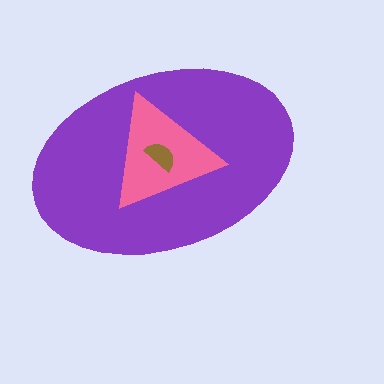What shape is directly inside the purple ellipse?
The pink triangle.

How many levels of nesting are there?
3.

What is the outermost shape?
The purple ellipse.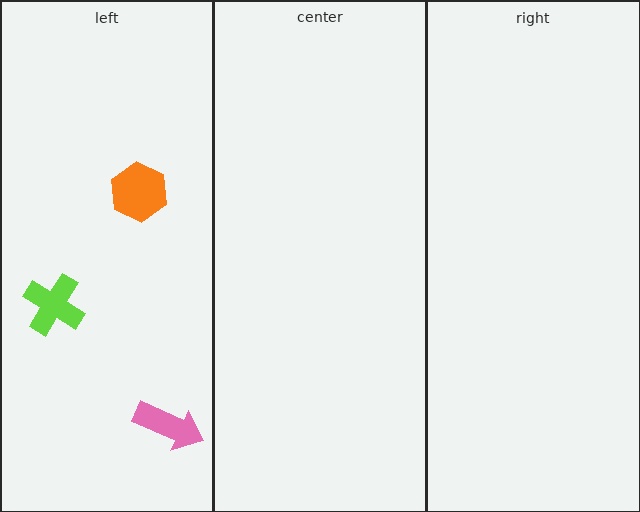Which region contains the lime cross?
The left region.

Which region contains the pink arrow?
The left region.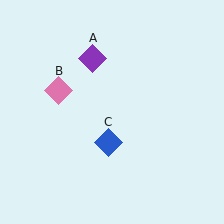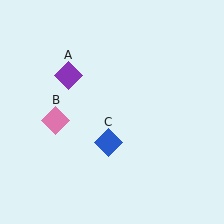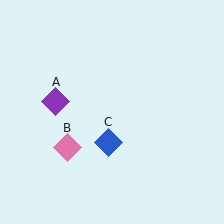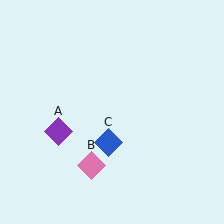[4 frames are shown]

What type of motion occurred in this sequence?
The purple diamond (object A), pink diamond (object B) rotated counterclockwise around the center of the scene.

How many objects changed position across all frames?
2 objects changed position: purple diamond (object A), pink diamond (object B).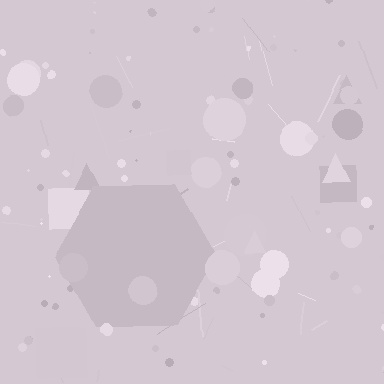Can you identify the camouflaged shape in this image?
The camouflaged shape is a hexagon.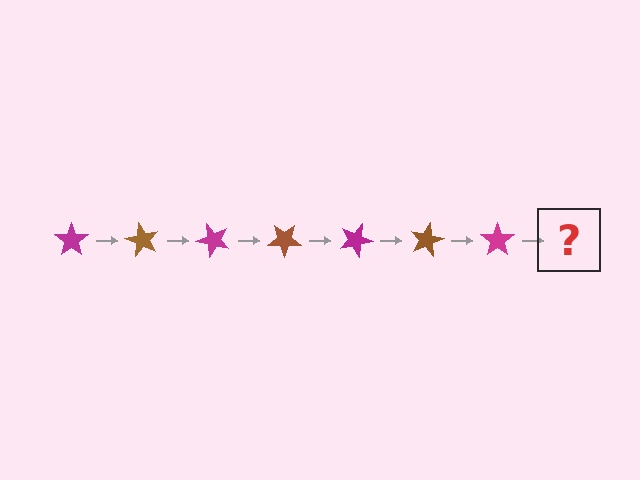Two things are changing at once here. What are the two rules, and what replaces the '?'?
The two rules are that it rotates 60 degrees each step and the color cycles through magenta and brown. The '?' should be a brown star, rotated 420 degrees from the start.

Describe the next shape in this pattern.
It should be a brown star, rotated 420 degrees from the start.